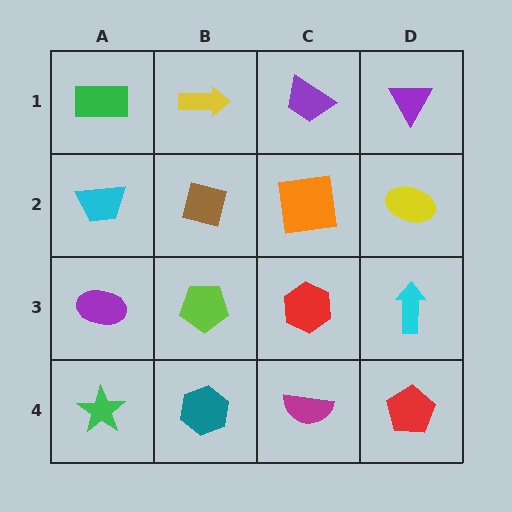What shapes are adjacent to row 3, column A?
A cyan trapezoid (row 2, column A), a green star (row 4, column A), a lime pentagon (row 3, column B).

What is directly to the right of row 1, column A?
A yellow arrow.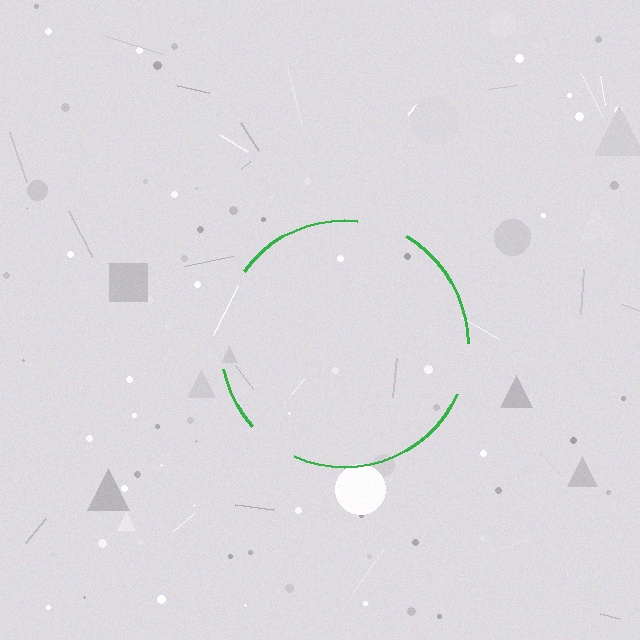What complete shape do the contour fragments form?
The contour fragments form a circle.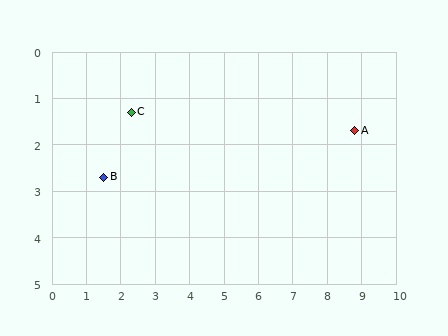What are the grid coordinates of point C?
Point C is at approximately (2.3, 1.3).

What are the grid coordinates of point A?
Point A is at approximately (8.8, 1.7).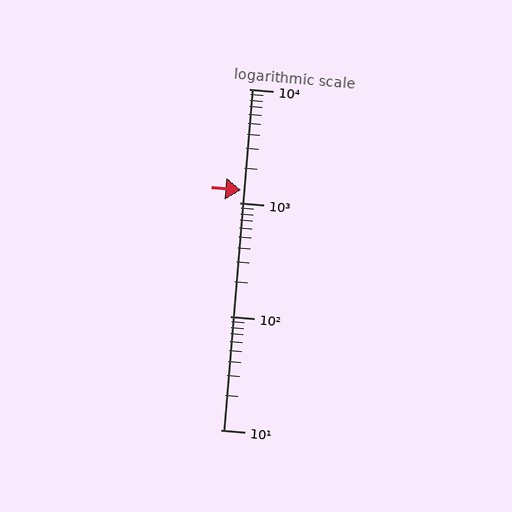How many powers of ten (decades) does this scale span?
The scale spans 3 decades, from 10 to 10000.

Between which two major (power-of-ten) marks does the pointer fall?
The pointer is between 1000 and 10000.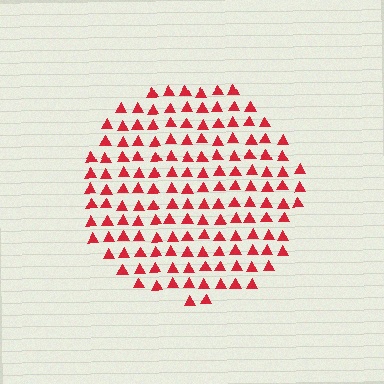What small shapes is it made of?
It is made of small triangles.